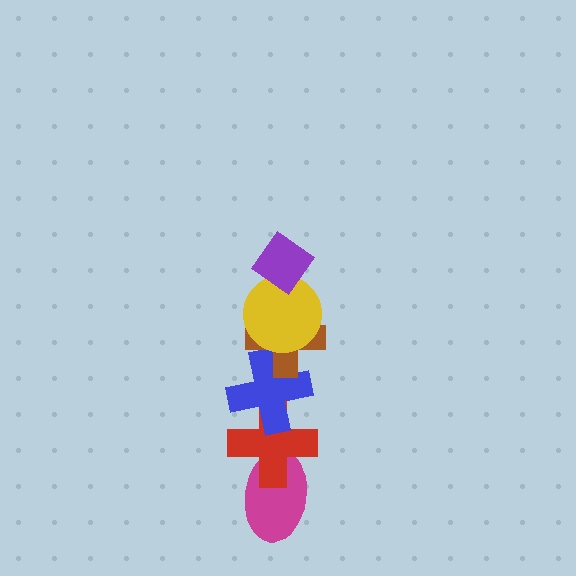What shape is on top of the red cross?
The blue cross is on top of the red cross.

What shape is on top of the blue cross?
The brown cross is on top of the blue cross.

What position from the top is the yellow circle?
The yellow circle is 2nd from the top.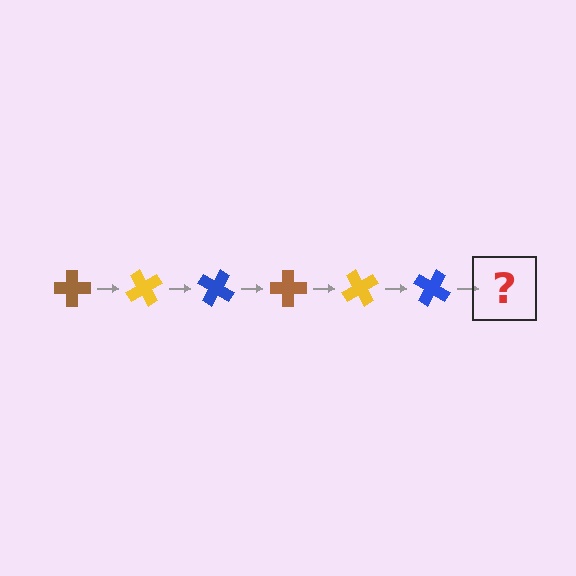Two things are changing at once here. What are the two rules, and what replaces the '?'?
The two rules are that it rotates 60 degrees each step and the color cycles through brown, yellow, and blue. The '?' should be a brown cross, rotated 360 degrees from the start.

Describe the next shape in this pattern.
It should be a brown cross, rotated 360 degrees from the start.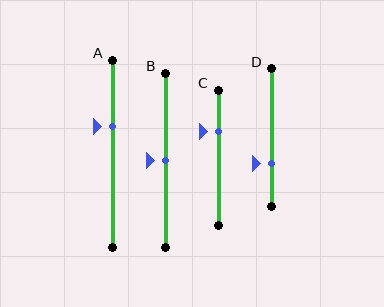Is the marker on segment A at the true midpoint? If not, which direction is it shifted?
No, the marker on segment A is shifted upward by about 14% of the segment length.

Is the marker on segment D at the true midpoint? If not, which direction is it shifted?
No, the marker on segment D is shifted downward by about 19% of the segment length.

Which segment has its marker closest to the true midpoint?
Segment B has its marker closest to the true midpoint.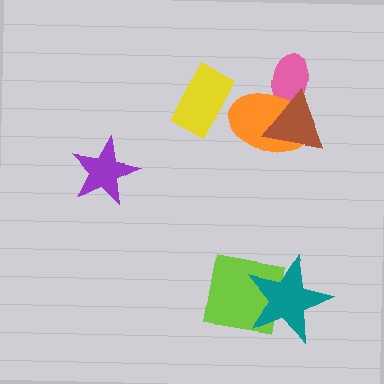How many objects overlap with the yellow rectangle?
0 objects overlap with the yellow rectangle.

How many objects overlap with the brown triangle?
2 objects overlap with the brown triangle.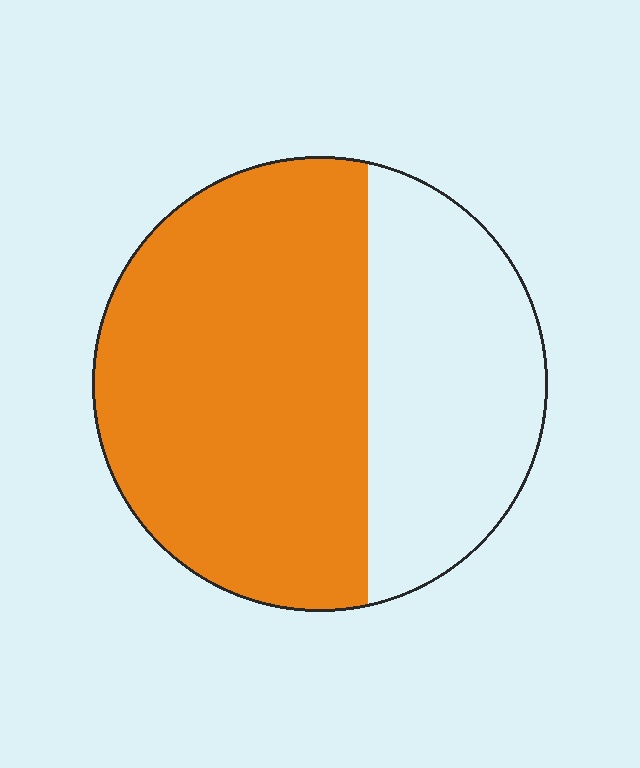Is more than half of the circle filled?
Yes.